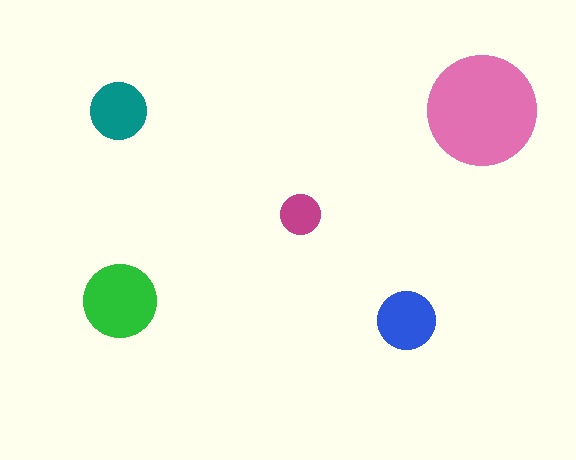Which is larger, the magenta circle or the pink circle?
The pink one.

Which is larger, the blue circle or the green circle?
The green one.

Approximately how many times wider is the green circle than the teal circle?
About 1.5 times wider.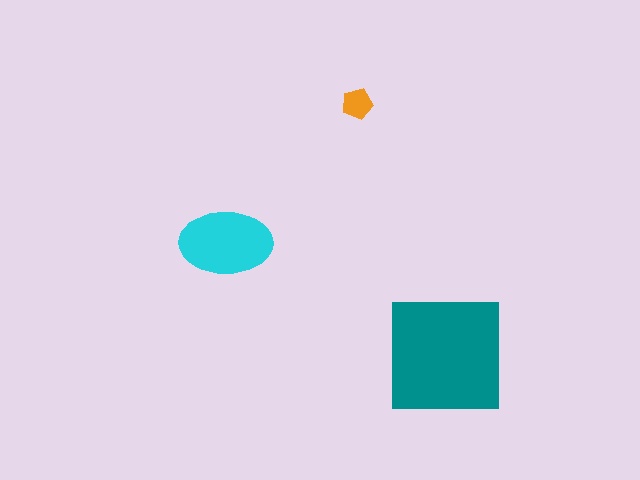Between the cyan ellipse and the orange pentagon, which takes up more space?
The cyan ellipse.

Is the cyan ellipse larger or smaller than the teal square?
Smaller.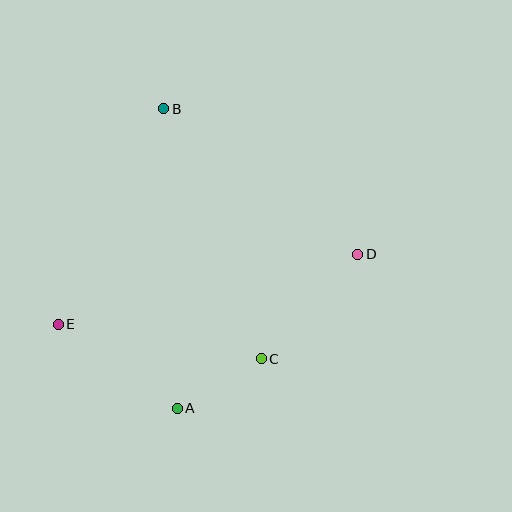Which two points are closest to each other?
Points A and C are closest to each other.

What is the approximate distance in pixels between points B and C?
The distance between B and C is approximately 268 pixels.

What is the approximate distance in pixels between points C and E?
The distance between C and E is approximately 206 pixels.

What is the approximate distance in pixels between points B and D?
The distance between B and D is approximately 243 pixels.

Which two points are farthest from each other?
Points D and E are farthest from each other.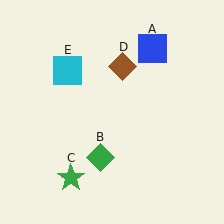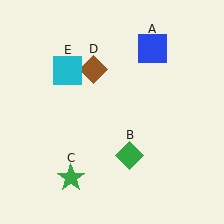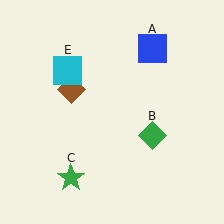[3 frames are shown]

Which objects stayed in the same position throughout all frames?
Blue square (object A) and green star (object C) and cyan square (object E) remained stationary.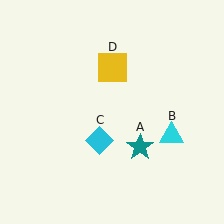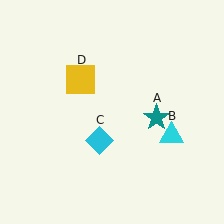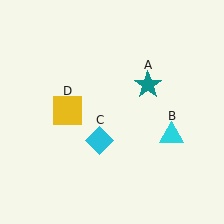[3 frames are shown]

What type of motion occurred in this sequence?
The teal star (object A), yellow square (object D) rotated counterclockwise around the center of the scene.